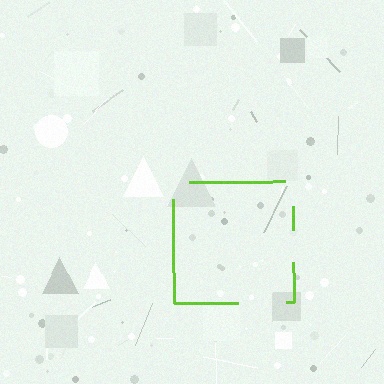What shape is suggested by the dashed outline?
The dashed outline suggests a square.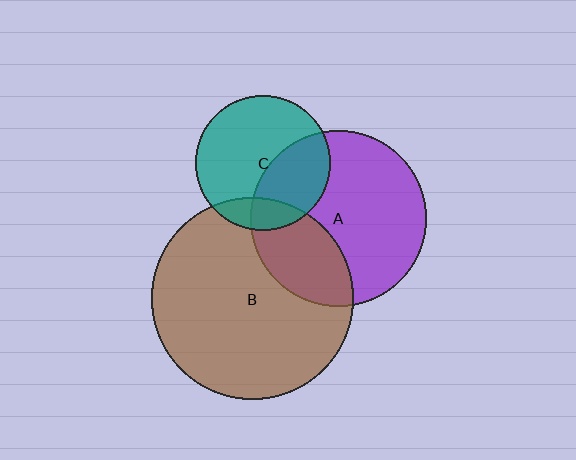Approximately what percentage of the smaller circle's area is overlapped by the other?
Approximately 30%.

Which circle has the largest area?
Circle B (brown).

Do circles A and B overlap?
Yes.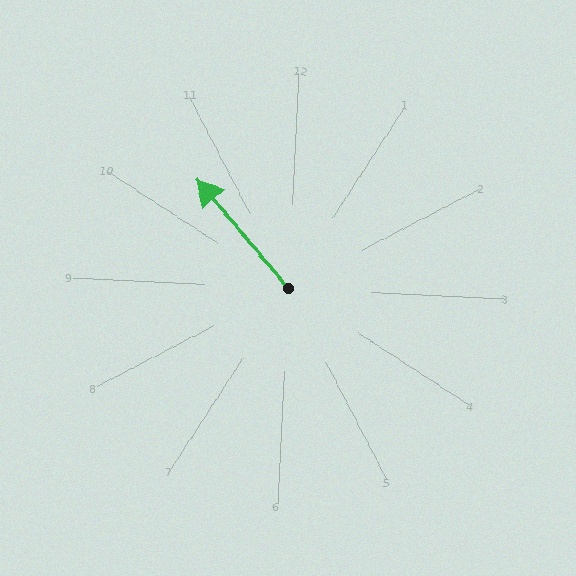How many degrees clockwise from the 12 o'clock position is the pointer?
Approximately 317 degrees.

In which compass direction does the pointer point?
Northwest.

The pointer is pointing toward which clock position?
Roughly 11 o'clock.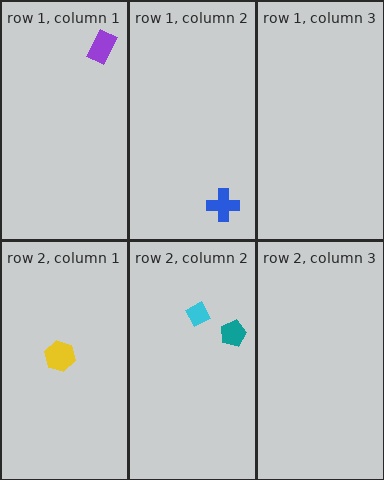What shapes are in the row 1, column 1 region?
The purple rectangle.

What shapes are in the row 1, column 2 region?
The blue cross.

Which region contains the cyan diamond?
The row 2, column 2 region.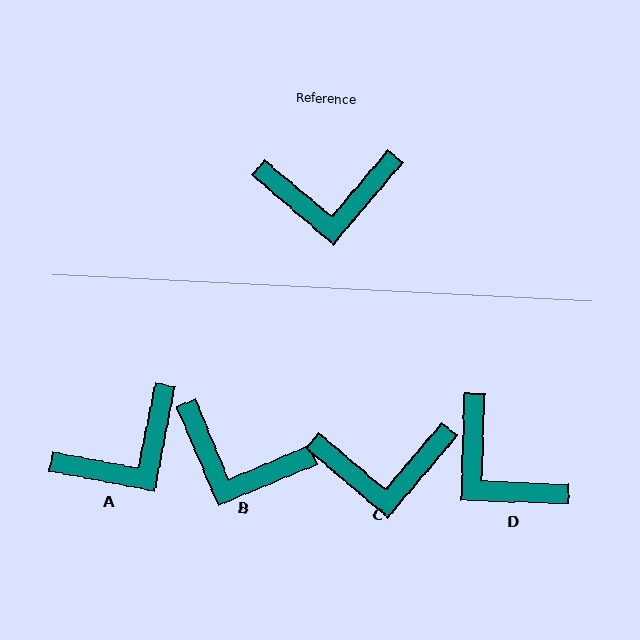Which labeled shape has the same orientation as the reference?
C.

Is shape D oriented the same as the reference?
No, it is off by about 52 degrees.